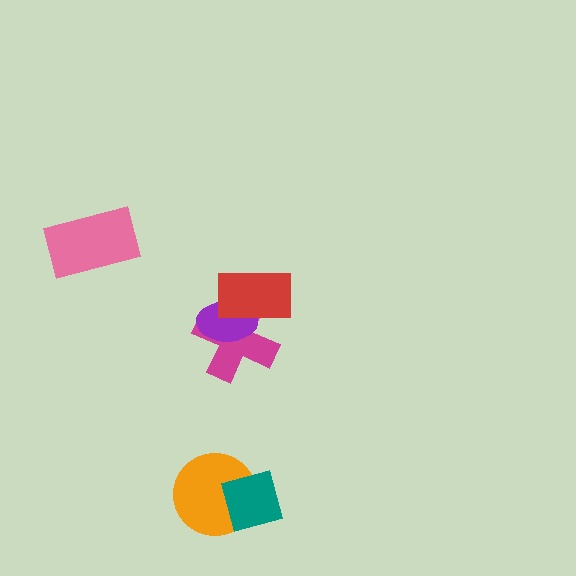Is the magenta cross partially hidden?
Yes, it is partially covered by another shape.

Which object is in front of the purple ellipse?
The red rectangle is in front of the purple ellipse.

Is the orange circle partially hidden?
Yes, it is partially covered by another shape.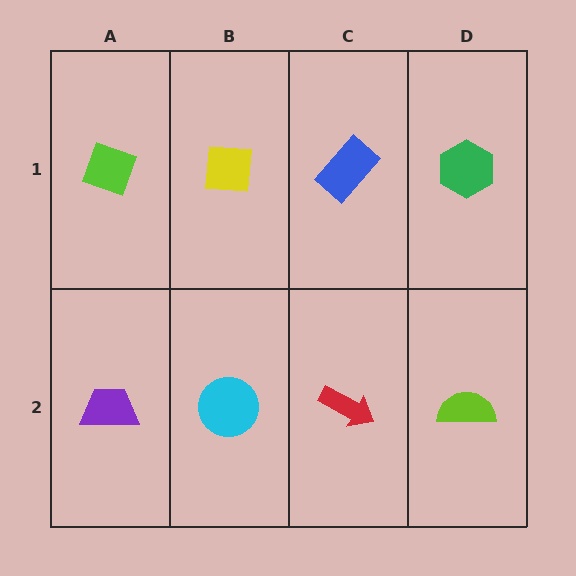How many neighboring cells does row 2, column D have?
2.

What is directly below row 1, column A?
A purple trapezoid.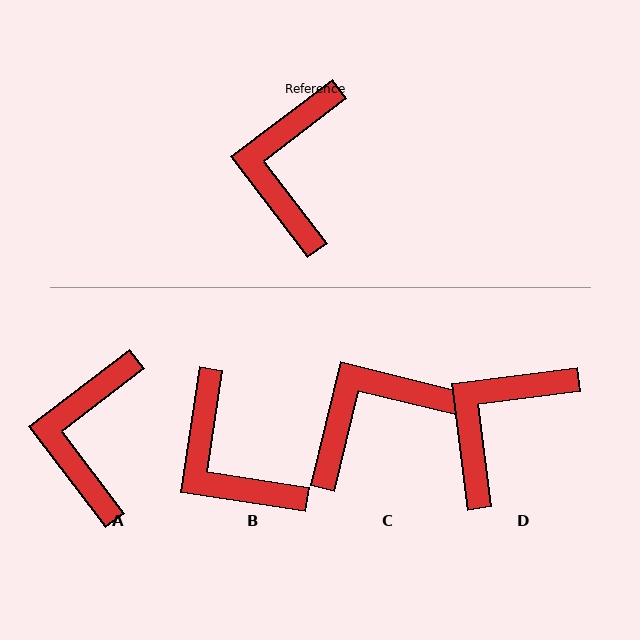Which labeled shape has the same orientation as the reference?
A.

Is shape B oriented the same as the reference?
No, it is off by about 44 degrees.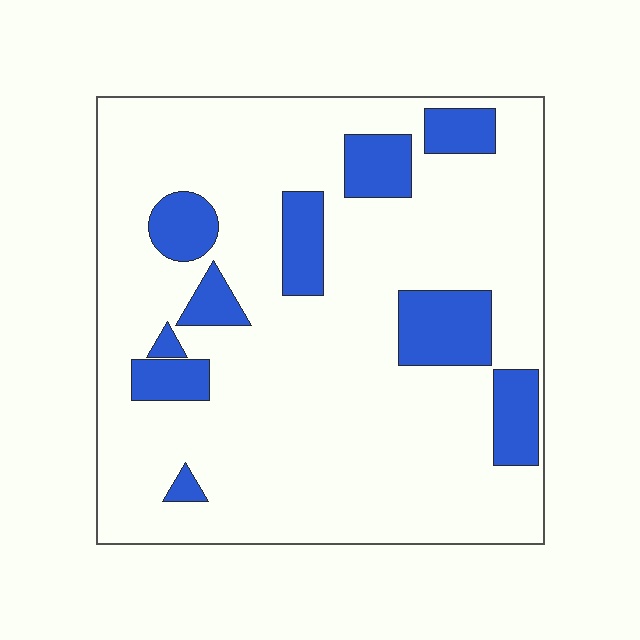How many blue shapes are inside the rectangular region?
10.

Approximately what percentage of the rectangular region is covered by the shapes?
Approximately 15%.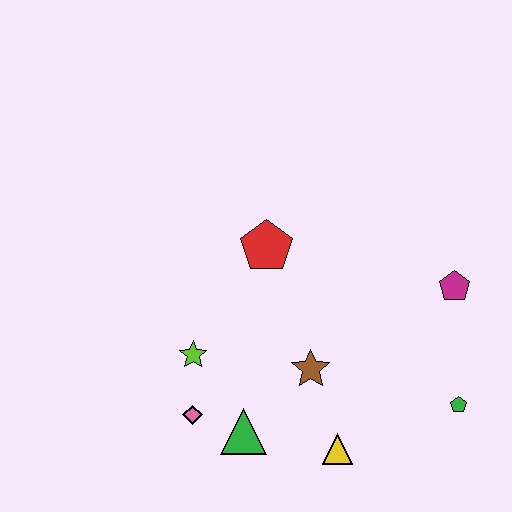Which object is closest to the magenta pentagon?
The green pentagon is closest to the magenta pentagon.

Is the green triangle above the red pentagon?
No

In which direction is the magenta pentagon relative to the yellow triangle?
The magenta pentagon is above the yellow triangle.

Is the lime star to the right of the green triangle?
No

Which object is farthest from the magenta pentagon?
The pink diamond is farthest from the magenta pentagon.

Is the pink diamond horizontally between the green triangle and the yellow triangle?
No